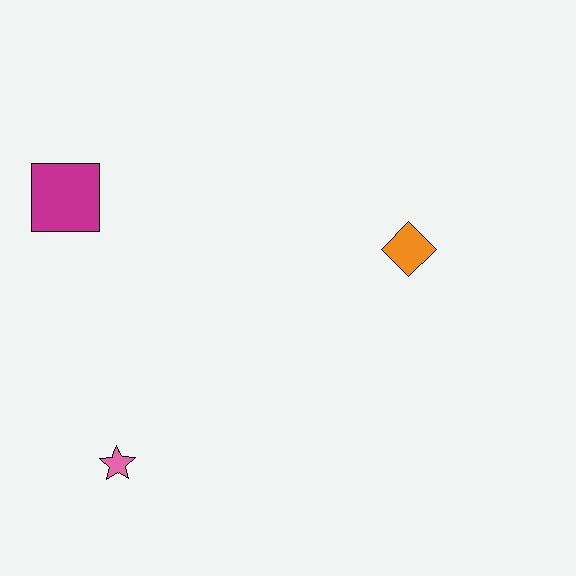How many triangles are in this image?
There are no triangles.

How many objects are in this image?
There are 3 objects.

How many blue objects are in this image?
There are no blue objects.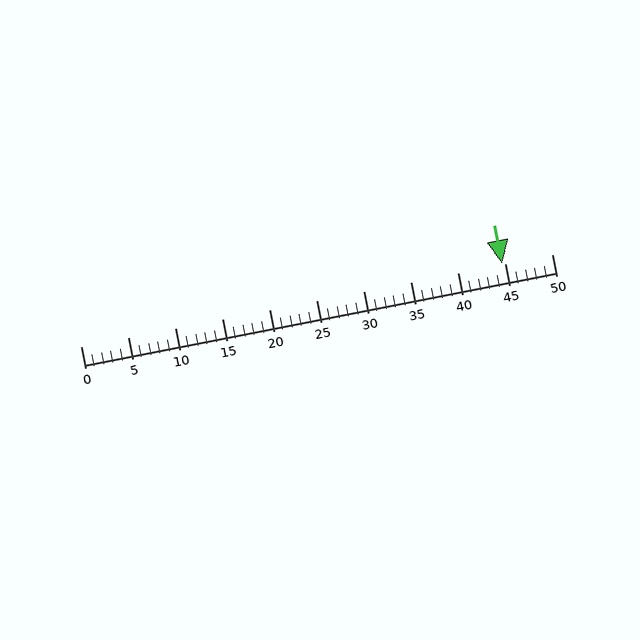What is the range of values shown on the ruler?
The ruler shows values from 0 to 50.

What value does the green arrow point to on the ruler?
The green arrow points to approximately 45.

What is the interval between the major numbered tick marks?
The major tick marks are spaced 5 units apart.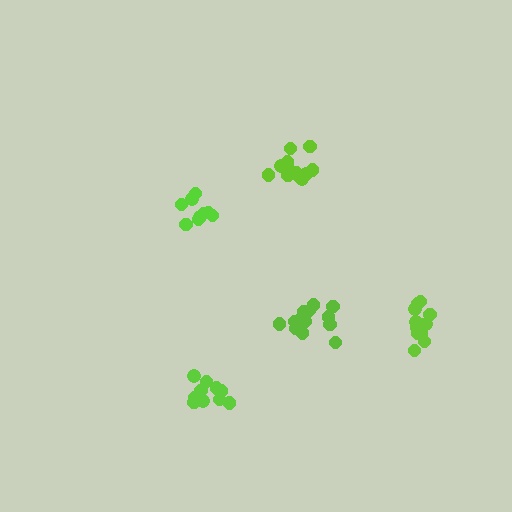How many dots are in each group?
Group 1: 15 dots, Group 2: 9 dots, Group 3: 12 dots, Group 4: 11 dots, Group 5: 11 dots (58 total).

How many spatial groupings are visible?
There are 5 spatial groupings.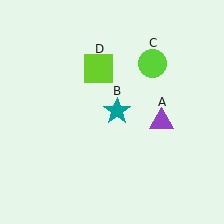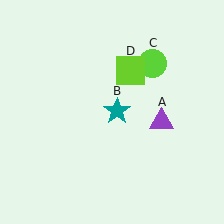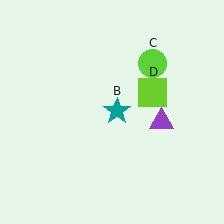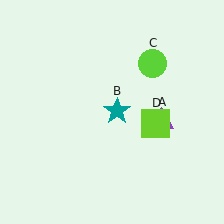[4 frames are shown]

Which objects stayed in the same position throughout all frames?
Purple triangle (object A) and teal star (object B) and lime circle (object C) remained stationary.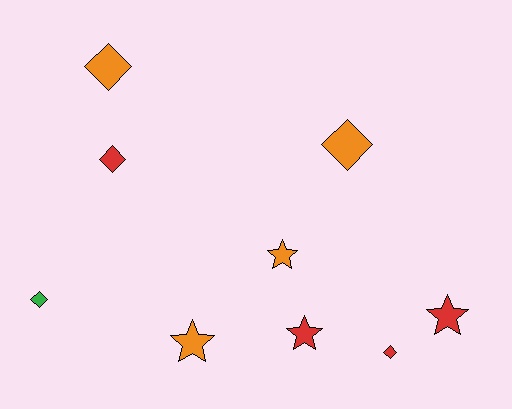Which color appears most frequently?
Orange, with 4 objects.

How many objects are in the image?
There are 9 objects.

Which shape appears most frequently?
Diamond, with 5 objects.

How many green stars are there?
There are no green stars.